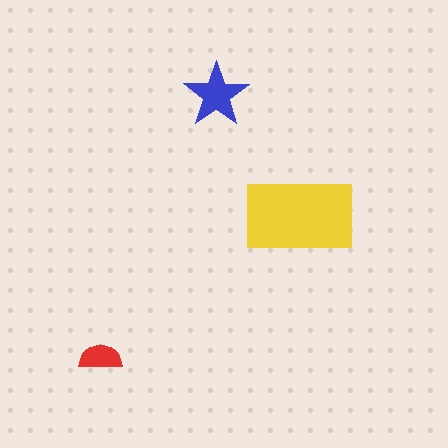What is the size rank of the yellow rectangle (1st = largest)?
1st.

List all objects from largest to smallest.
The yellow rectangle, the blue star, the red semicircle.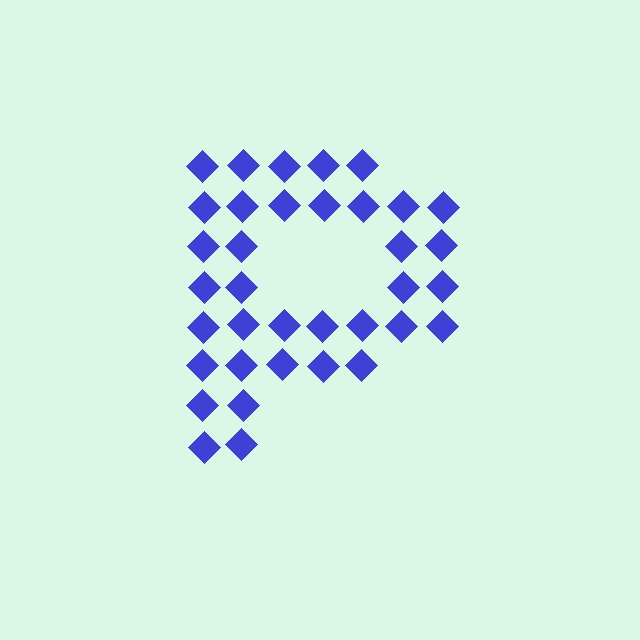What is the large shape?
The large shape is the letter P.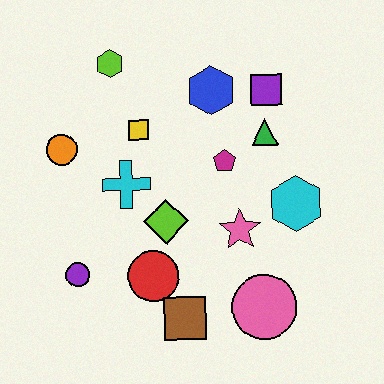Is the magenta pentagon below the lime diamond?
No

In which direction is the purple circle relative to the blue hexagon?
The purple circle is below the blue hexagon.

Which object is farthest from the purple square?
The purple circle is farthest from the purple square.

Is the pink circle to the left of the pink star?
No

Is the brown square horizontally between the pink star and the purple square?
No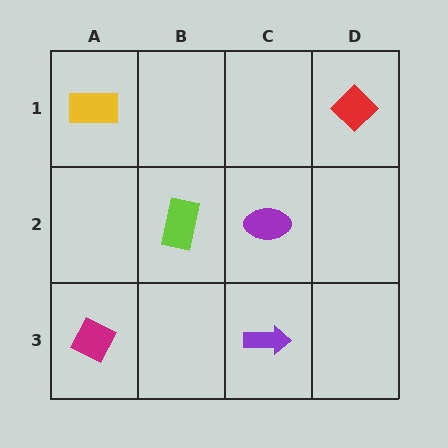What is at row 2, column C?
A purple ellipse.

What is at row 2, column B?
A lime rectangle.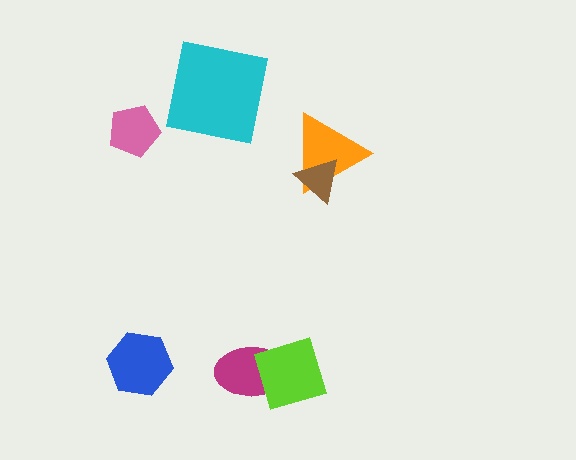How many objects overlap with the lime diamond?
1 object overlaps with the lime diamond.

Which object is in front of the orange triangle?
The brown triangle is in front of the orange triangle.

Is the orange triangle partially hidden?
Yes, it is partially covered by another shape.